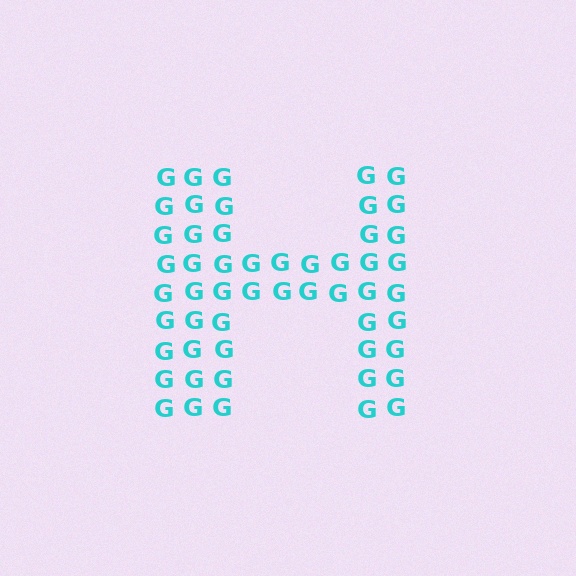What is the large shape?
The large shape is the letter H.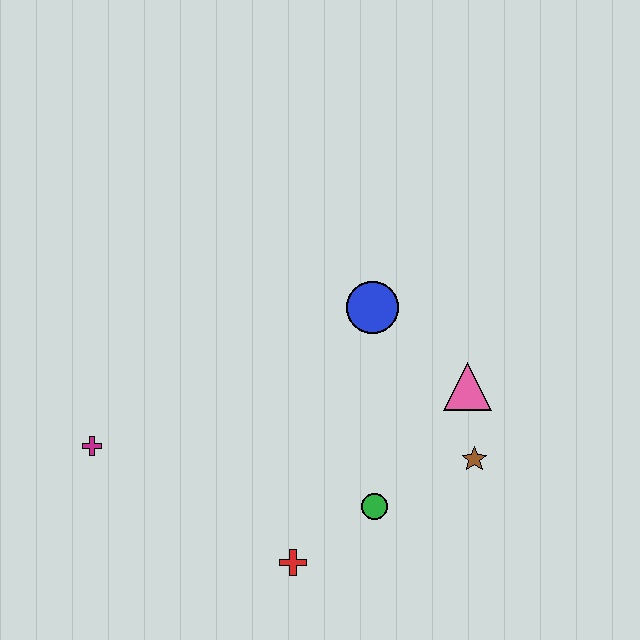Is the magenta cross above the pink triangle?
No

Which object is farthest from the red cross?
The blue circle is farthest from the red cross.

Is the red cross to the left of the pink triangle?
Yes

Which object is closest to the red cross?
The green circle is closest to the red cross.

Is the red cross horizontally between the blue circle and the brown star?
No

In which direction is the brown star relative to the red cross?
The brown star is to the right of the red cross.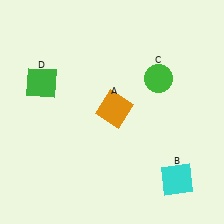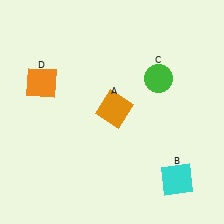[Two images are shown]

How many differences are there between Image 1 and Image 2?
There is 1 difference between the two images.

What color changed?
The square (D) changed from green in Image 1 to orange in Image 2.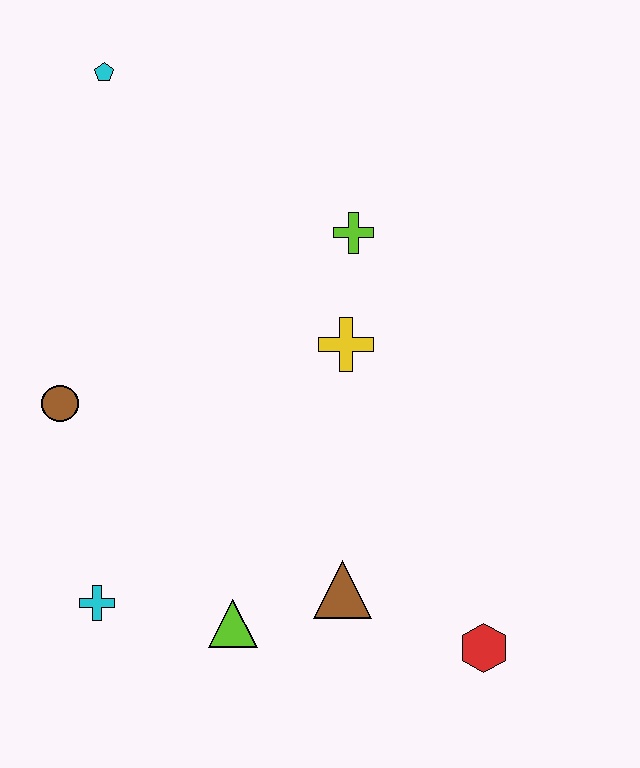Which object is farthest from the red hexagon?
The cyan pentagon is farthest from the red hexagon.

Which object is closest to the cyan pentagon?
The lime cross is closest to the cyan pentagon.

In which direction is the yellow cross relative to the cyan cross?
The yellow cross is above the cyan cross.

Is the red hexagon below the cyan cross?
Yes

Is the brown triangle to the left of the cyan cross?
No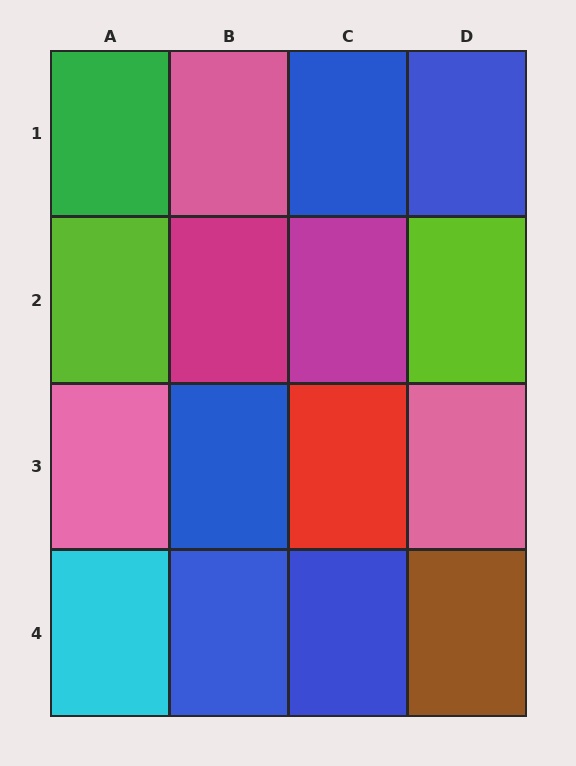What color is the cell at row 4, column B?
Blue.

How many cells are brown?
1 cell is brown.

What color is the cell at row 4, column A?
Cyan.